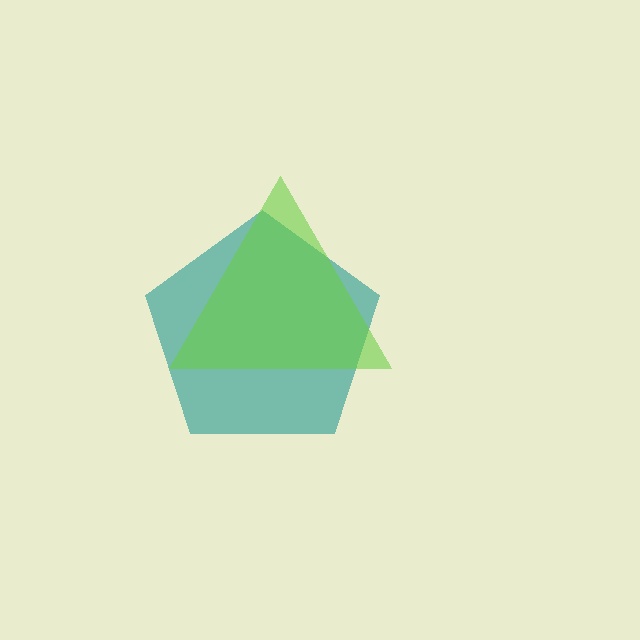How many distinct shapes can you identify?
There are 2 distinct shapes: a teal pentagon, a lime triangle.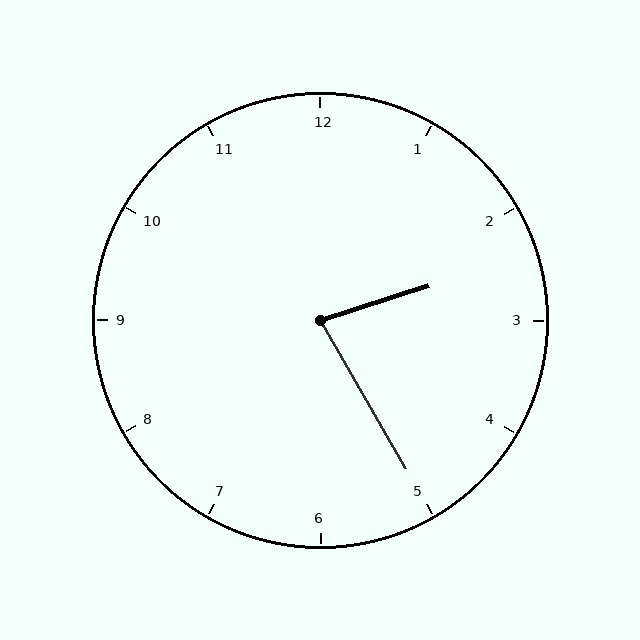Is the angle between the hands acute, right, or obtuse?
It is acute.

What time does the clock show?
2:25.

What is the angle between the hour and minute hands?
Approximately 78 degrees.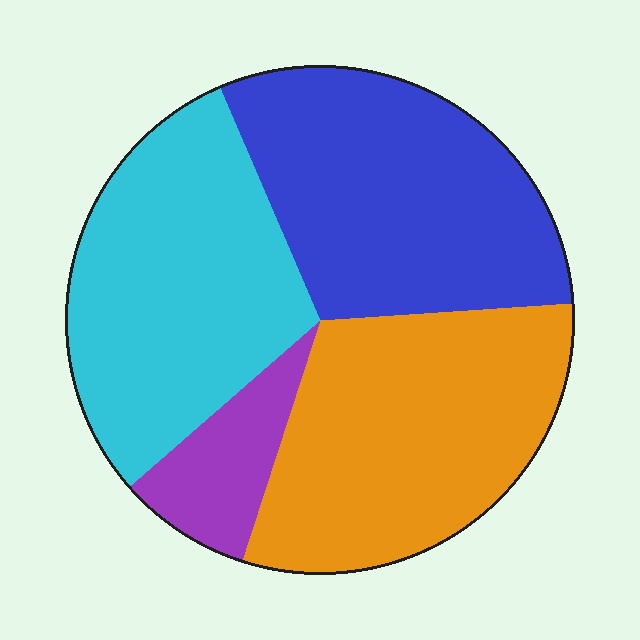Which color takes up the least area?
Purple, at roughly 10%.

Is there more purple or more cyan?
Cyan.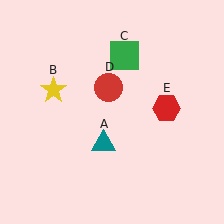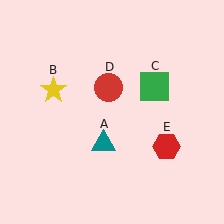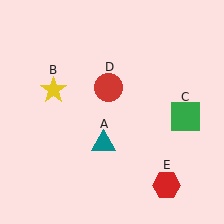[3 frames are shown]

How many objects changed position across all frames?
2 objects changed position: green square (object C), red hexagon (object E).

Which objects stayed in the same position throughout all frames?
Teal triangle (object A) and yellow star (object B) and red circle (object D) remained stationary.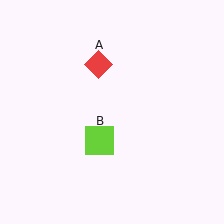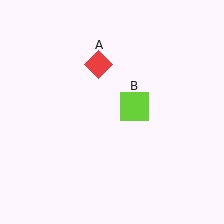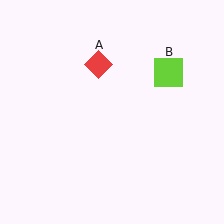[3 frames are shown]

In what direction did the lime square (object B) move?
The lime square (object B) moved up and to the right.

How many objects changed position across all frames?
1 object changed position: lime square (object B).